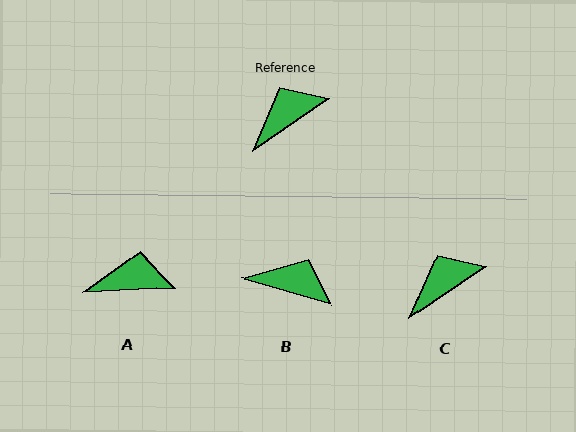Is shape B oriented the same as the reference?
No, it is off by about 50 degrees.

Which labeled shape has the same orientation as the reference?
C.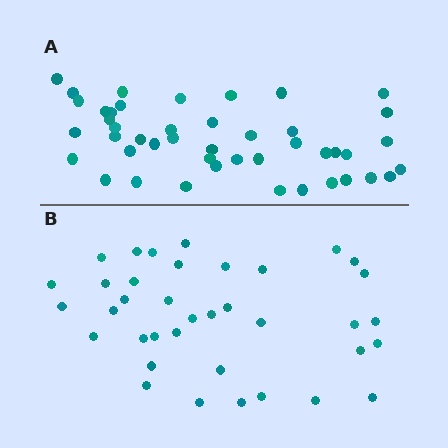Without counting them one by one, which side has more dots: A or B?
Region A (the top region) has more dots.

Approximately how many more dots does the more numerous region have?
Region A has roughly 8 or so more dots than region B.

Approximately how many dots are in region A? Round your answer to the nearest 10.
About 40 dots. (The exact count is 45, which rounds to 40.)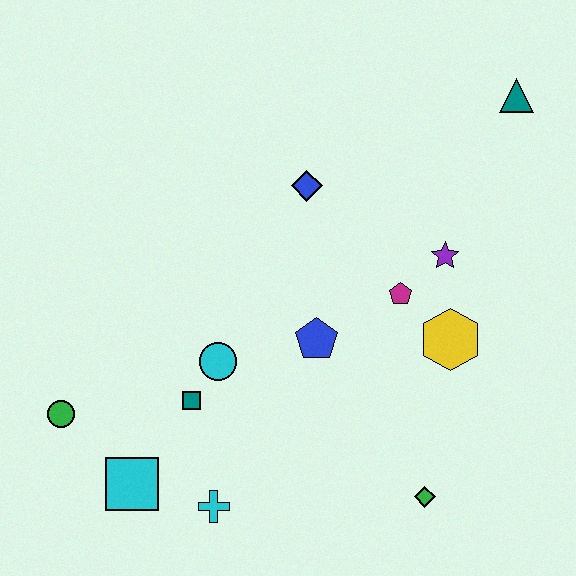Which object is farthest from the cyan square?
The teal triangle is farthest from the cyan square.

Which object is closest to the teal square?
The cyan circle is closest to the teal square.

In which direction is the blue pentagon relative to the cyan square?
The blue pentagon is to the right of the cyan square.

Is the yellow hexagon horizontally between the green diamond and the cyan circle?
No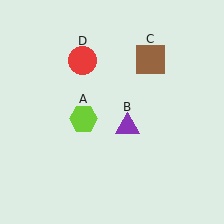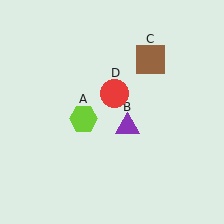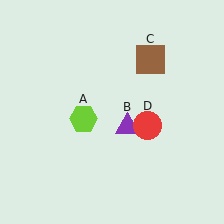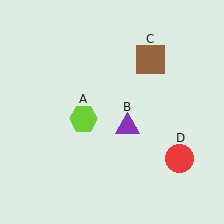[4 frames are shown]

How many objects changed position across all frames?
1 object changed position: red circle (object D).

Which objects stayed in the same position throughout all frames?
Lime hexagon (object A) and purple triangle (object B) and brown square (object C) remained stationary.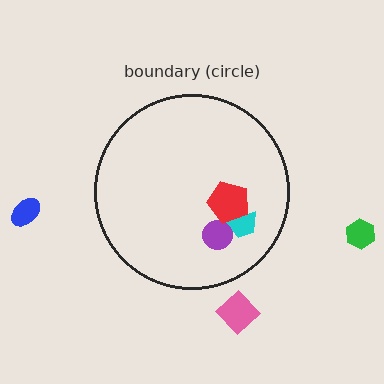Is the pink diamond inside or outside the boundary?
Outside.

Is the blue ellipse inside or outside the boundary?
Outside.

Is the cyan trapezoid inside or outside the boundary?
Inside.